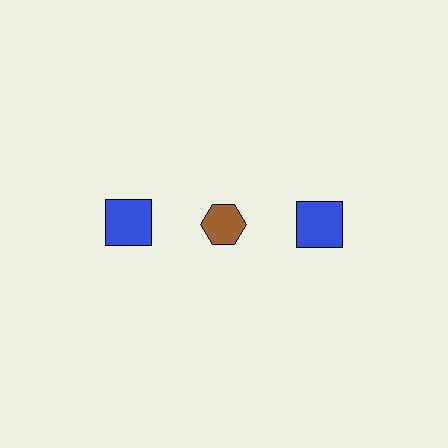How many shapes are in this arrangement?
There are 3 shapes arranged in a grid pattern.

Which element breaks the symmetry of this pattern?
The brown hexagon in the top row, second from left column breaks the symmetry. All other shapes are blue squares.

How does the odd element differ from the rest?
It differs in both color (brown instead of blue) and shape (hexagon instead of square).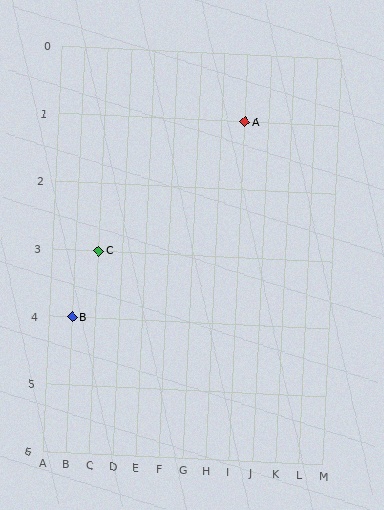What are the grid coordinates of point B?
Point B is at grid coordinates (B, 4).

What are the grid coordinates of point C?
Point C is at grid coordinates (C, 3).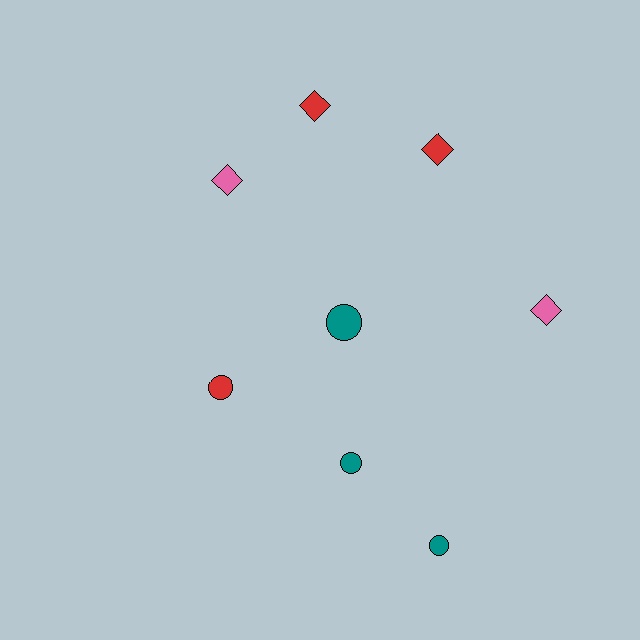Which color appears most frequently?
Red, with 3 objects.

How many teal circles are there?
There are 3 teal circles.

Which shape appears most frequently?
Circle, with 4 objects.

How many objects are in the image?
There are 8 objects.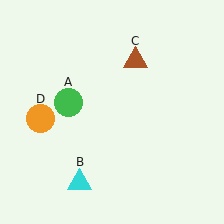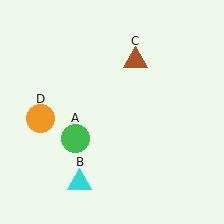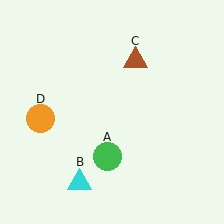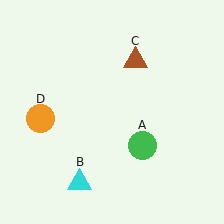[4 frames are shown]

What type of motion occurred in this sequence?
The green circle (object A) rotated counterclockwise around the center of the scene.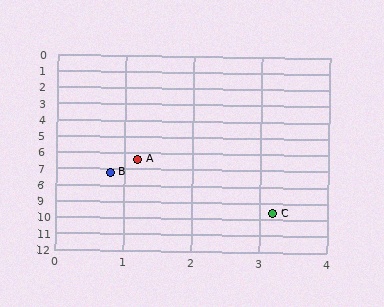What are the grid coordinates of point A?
Point A is at approximately (1.2, 6.4).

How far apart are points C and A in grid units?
Points C and A are about 3.8 grid units apart.